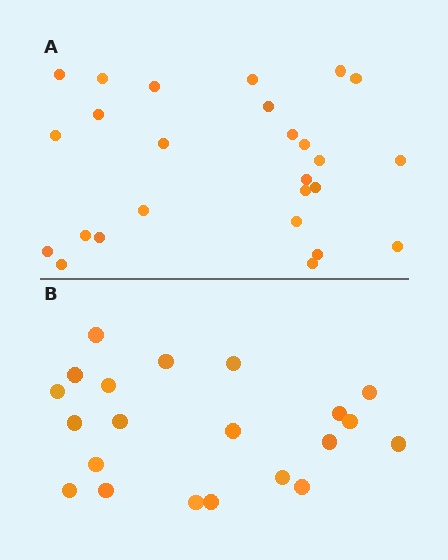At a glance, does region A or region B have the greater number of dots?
Region A (the top region) has more dots.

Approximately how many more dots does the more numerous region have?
Region A has about 5 more dots than region B.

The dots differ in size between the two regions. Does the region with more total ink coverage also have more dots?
No. Region B has more total ink coverage because its dots are larger, but region A actually contains more individual dots. Total area can be misleading — the number of items is what matters here.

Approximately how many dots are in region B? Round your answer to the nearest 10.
About 20 dots. (The exact count is 21, which rounds to 20.)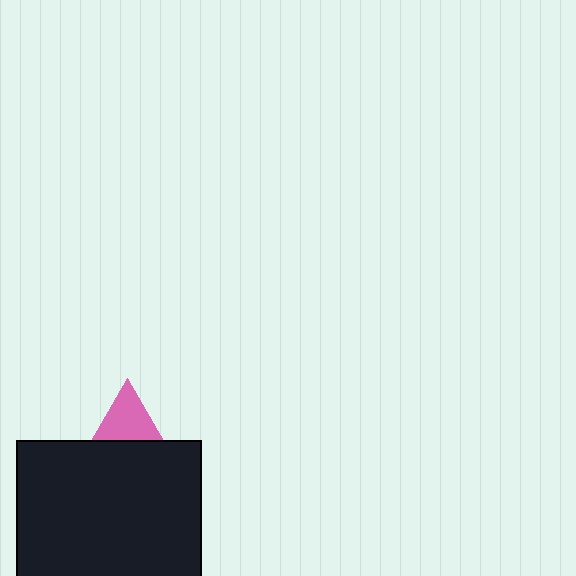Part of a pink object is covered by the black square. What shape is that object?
It is a triangle.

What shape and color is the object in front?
The object in front is a black square.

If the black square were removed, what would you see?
You would see the complete pink triangle.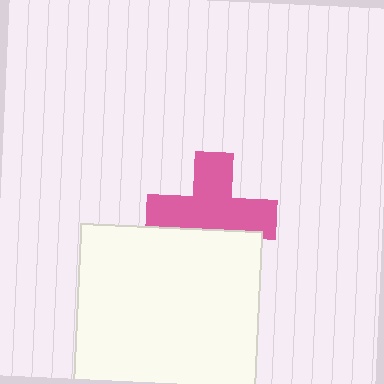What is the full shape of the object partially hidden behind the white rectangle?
The partially hidden object is a pink cross.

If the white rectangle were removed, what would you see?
You would see the complete pink cross.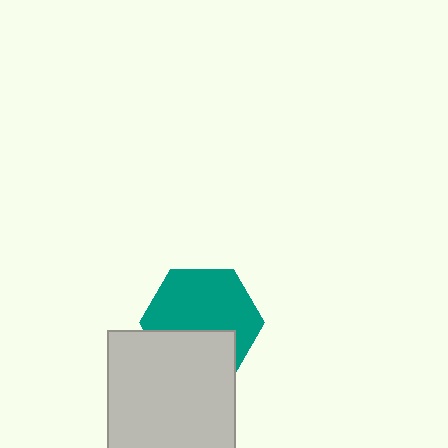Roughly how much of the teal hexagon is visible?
About half of it is visible (roughly 63%).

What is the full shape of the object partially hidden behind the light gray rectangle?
The partially hidden object is a teal hexagon.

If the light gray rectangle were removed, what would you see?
You would see the complete teal hexagon.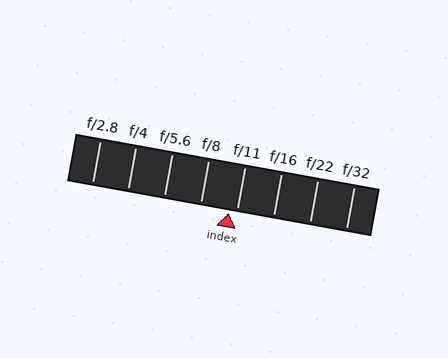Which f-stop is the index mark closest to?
The index mark is closest to f/11.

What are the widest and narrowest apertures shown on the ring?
The widest aperture shown is f/2.8 and the narrowest is f/32.